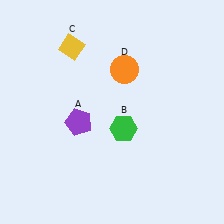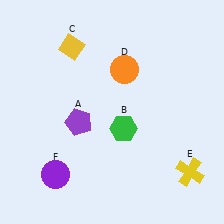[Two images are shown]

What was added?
A yellow cross (E), a purple circle (F) were added in Image 2.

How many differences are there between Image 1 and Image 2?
There are 2 differences between the two images.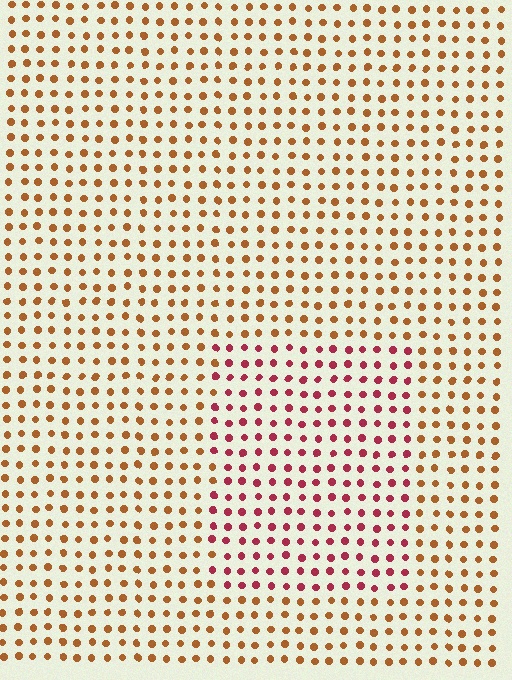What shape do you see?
I see a rectangle.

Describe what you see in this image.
The image is filled with small brown elements in a uniform arrangement. A rectangle-shaped region is visible where the elements are tinted to a slightly different hue, forming a subtle color boundary.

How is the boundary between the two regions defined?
The boundary is defined purely by a slight shift in hue (about 42 degrees). Spacing, size, and orientation are identical on both sides.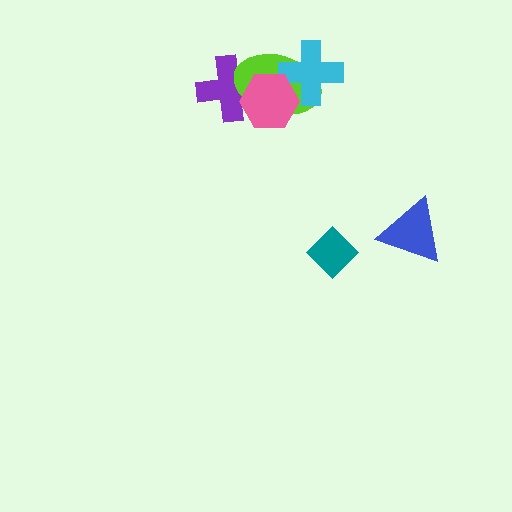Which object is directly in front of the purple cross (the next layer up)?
The lime ellipse is directly in front of the purple cross.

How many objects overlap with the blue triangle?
0 objects overlap with the blue triangle.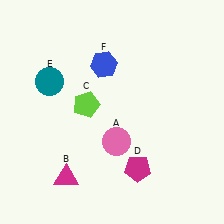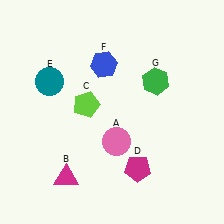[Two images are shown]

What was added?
A green hexagon (G) was added in Image 2.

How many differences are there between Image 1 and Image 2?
There is 1 difference between the two images.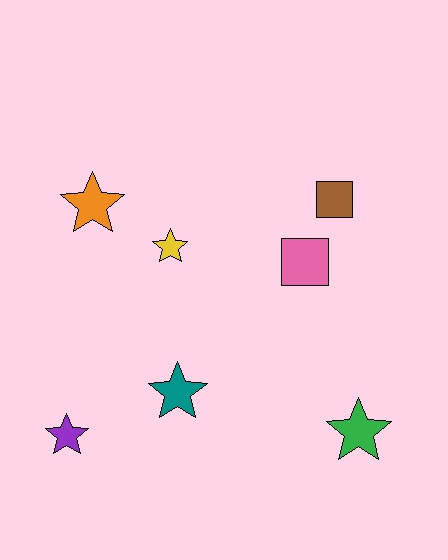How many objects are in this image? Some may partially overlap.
There are 7 objects.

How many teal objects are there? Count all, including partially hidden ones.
There is 1 teal object.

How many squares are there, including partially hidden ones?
There are 2 squares.